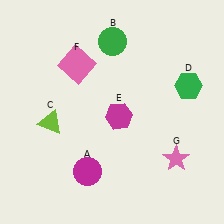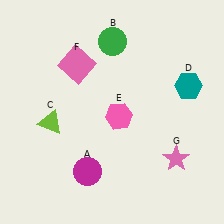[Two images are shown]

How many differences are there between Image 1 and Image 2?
There are 2 differences between the two images.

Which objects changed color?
D changed from green to teal. E changed from magenta to pink.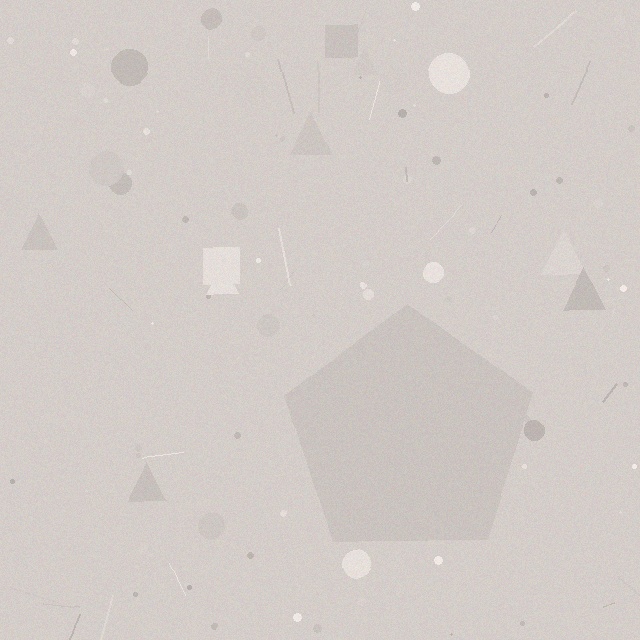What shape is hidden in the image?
A pentagon is hidden in the image.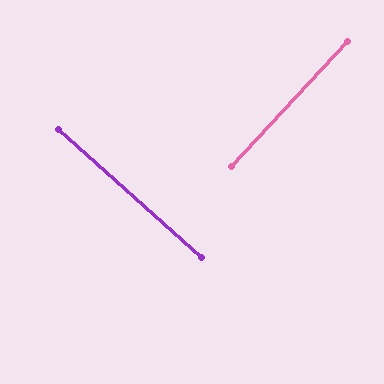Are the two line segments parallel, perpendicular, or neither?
Perpendicular — they meet at approximately 89°.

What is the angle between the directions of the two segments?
Approximately 89 degrees.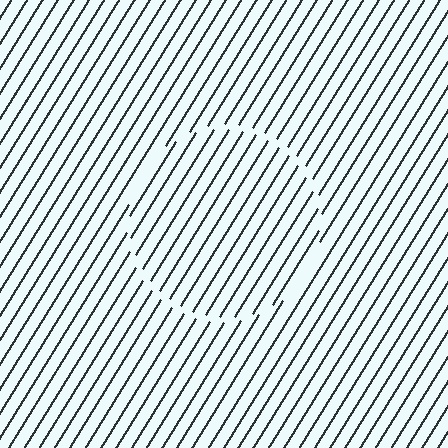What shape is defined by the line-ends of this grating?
An illusory circle. The interior of the shape contains the same grating, shifted by half a period — the contour is defined by the phase discontinuity where line-ends from the inner and outer gratings abut.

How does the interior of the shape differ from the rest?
The interior of the shape contains the same grating, shifted by half a period — the contour is defined by the phase discontinuity where line-ends from the inner and outer gratings abut.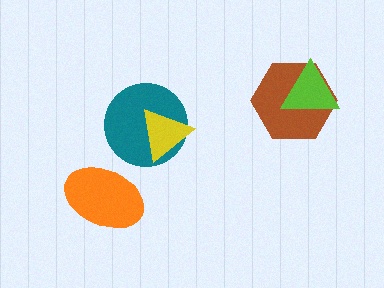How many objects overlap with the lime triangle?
1 object overlaps with the lime triangle.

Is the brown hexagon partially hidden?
Yes, it is partially covered by another shape.